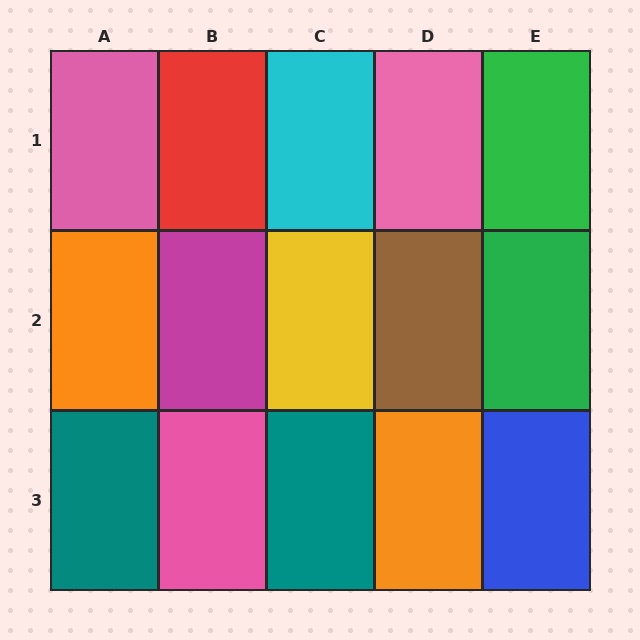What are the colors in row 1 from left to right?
Pink, red, cyan, pink, green.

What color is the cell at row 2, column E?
Green.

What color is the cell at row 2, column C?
Yellow.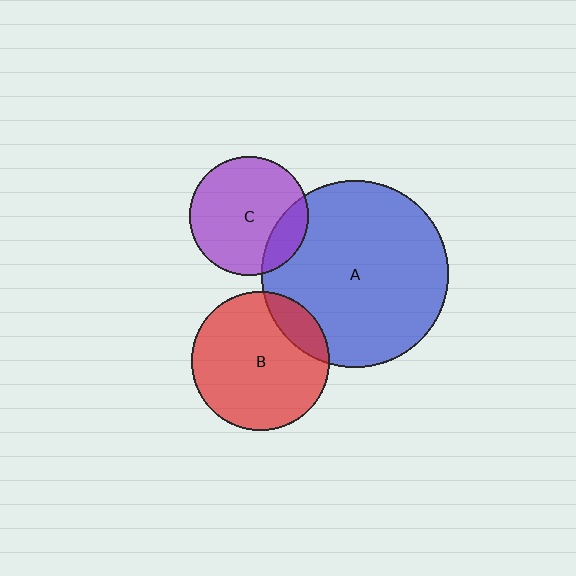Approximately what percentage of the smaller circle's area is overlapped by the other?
Approximately 15%.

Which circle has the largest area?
Circle A (blue).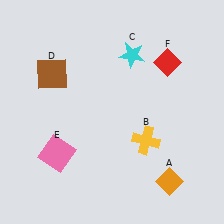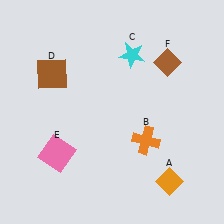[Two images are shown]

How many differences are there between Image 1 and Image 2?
There are 2 differences between the two images.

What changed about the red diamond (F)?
In Image 1, F is red. In Image 2, it changed to brown.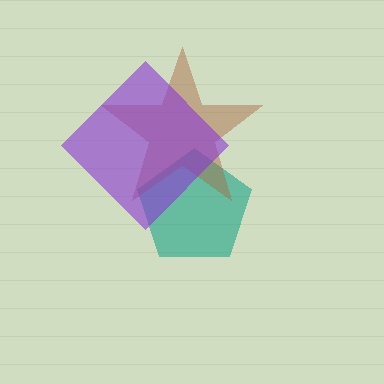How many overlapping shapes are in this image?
There are 3 overlapping shapes in the image.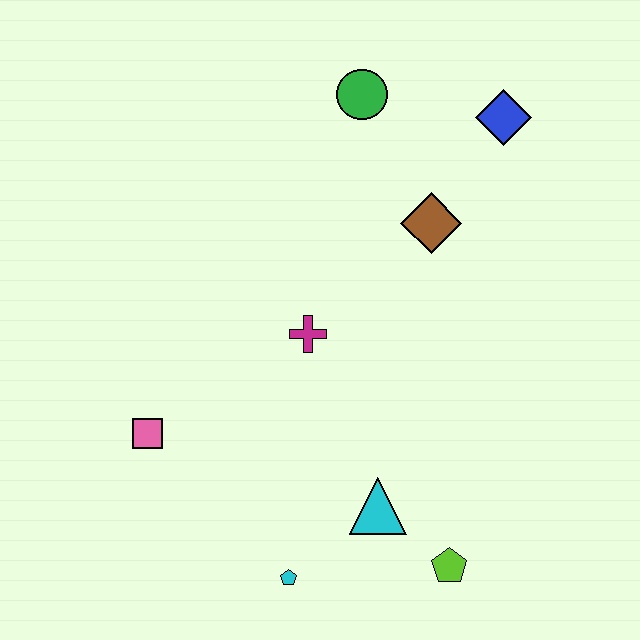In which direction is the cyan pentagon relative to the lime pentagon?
The cyan pentagon is to the left of the lime pentagon.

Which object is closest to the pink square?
The magenta cross is closest to the pink square.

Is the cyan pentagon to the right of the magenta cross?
No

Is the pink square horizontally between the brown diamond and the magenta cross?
No